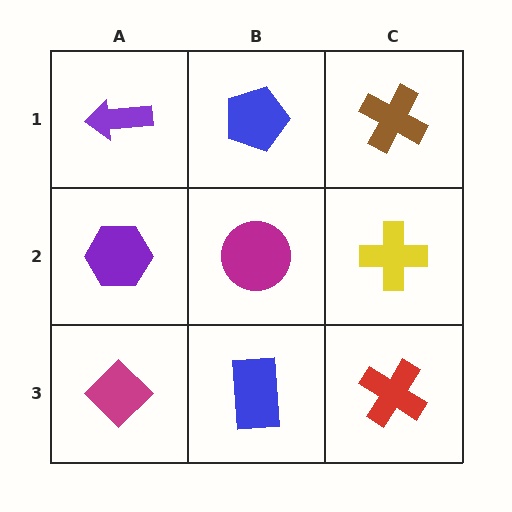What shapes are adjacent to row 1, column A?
A purple hexagon (row 2, column A), a blue pentagon (row 1, column B).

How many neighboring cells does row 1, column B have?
3.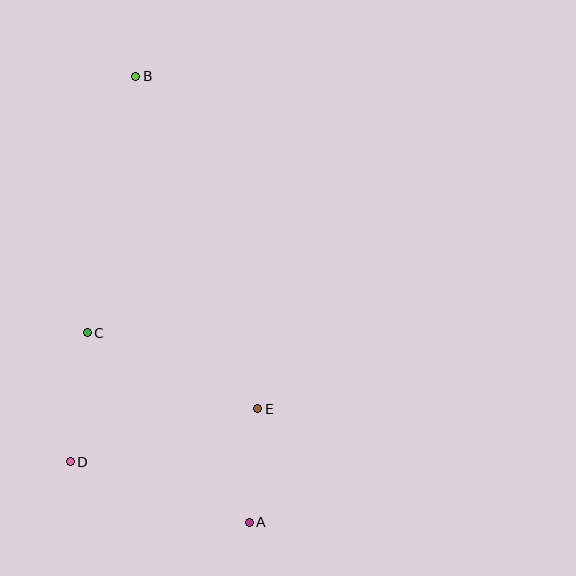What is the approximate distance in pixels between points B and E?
The distance between B and E is approximately 354 pixels.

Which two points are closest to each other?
Points A and E are closest to each other.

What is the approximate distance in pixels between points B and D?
The distance between B and D is approximately 391 pixels.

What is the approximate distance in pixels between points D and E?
The distance between D and E is approximately 195 pixels.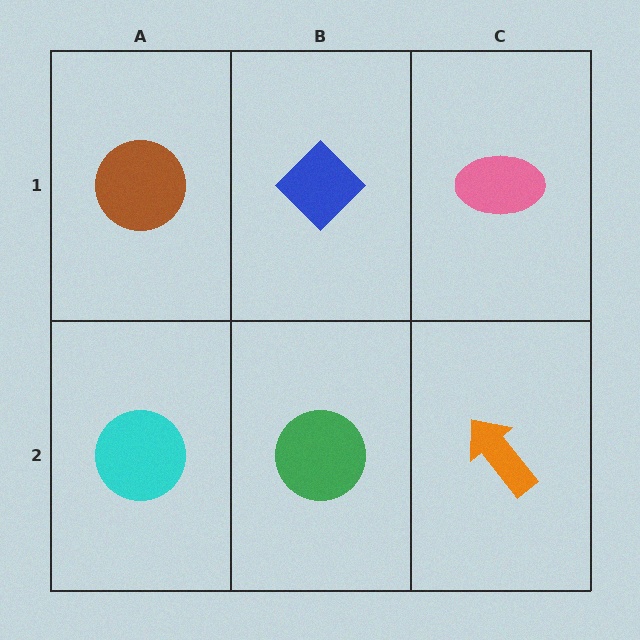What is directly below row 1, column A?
A cyan circle.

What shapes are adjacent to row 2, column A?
A brown circle (row 1, column A), a green circle (row 2, column B).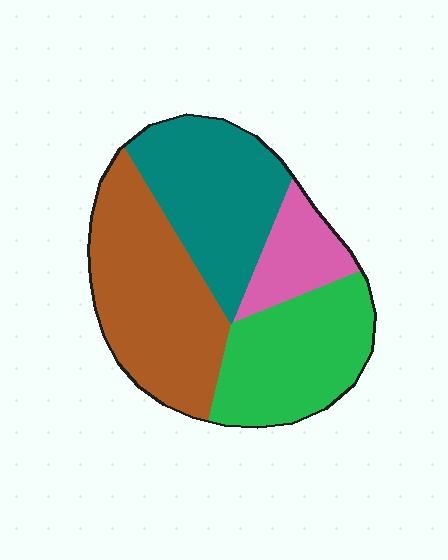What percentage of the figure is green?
Green covers 26% of the figure.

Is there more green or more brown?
Brown.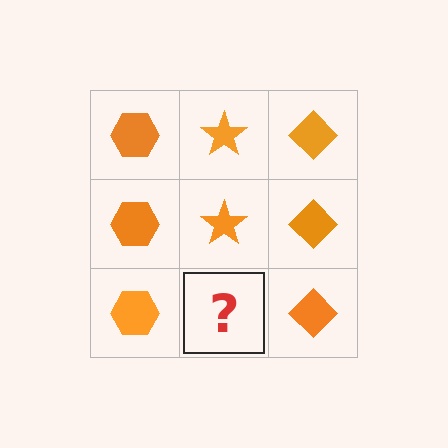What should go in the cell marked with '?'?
The missing cell should contain an orange star.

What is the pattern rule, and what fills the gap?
The rule is that each column has a consistent shape. The gap should be filled with an orange star.